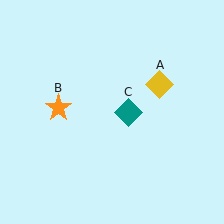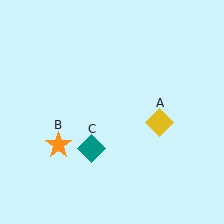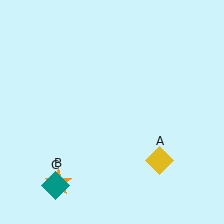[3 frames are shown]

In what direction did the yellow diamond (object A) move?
The yellow diamond (object A) moved down.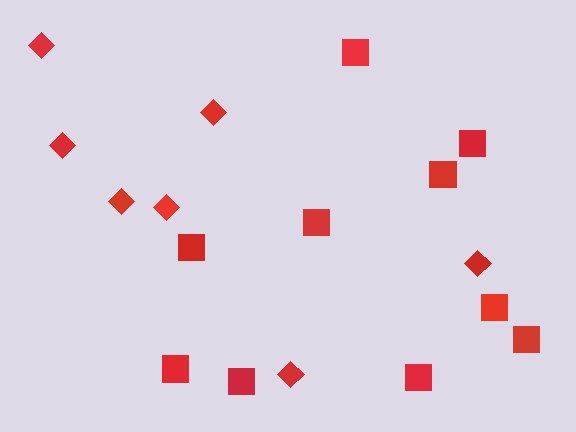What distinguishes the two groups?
There are 2 groups: one group of diamonds (7) and one group of squares (10).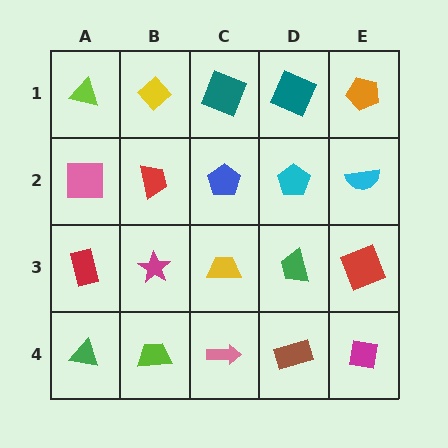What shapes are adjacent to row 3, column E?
A cyan semicircle (row 2, column E), a magenta square (row 4, column E), a green trapezoid (row 3, column D).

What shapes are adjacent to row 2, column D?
A teal square (row 1, column D), a green trapezoid (row 3, column D), a blue pentagon (row 2, column C), a cyan semicircle (row 2, column E).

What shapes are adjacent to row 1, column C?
A blue pentagon (row 2, column C), a yellow diamond (row 1, column B), a teal square (row 1, column D).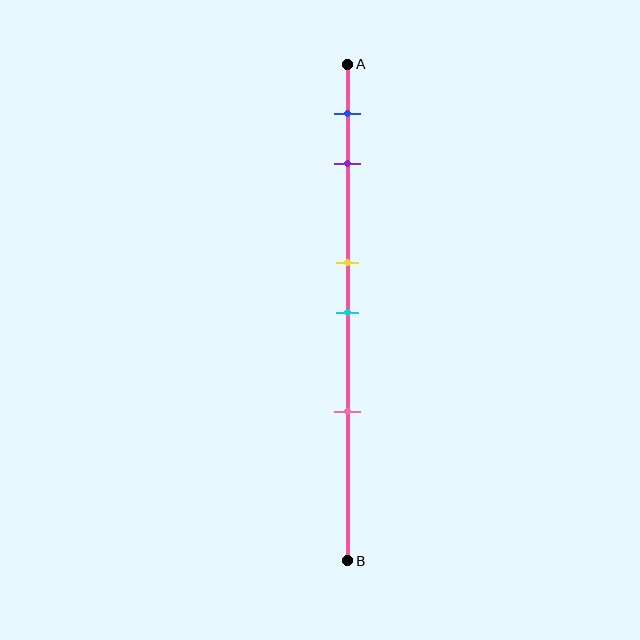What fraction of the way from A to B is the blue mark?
The blue mark is approximately 10% (0.1) of the way from A to B.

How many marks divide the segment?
There are 5 marks dividing the segment.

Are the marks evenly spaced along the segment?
No, the marks are not evenly spaced.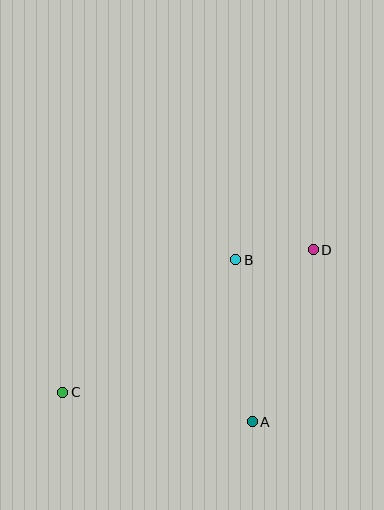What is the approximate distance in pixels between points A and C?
The distance between A and C is approximately 192 pixels.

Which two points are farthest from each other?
Points C and D are farthest from each other.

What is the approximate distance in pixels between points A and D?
The distance between A and D is approximately 183 pixels.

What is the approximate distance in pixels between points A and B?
The distance between A and B is approximately 163 pixels.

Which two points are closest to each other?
Points B and D are closest to each other.